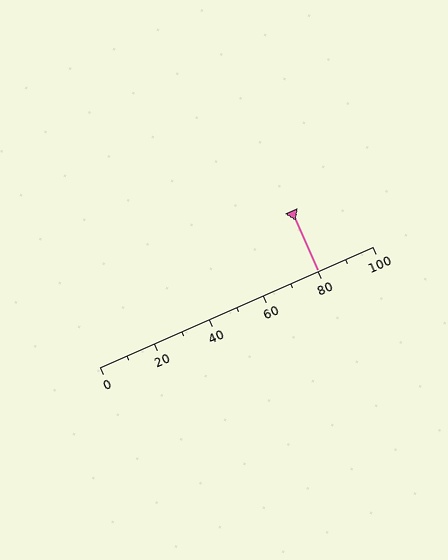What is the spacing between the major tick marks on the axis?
The major ticks are spaced 20 apart.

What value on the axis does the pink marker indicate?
The marker indicates approximately 80.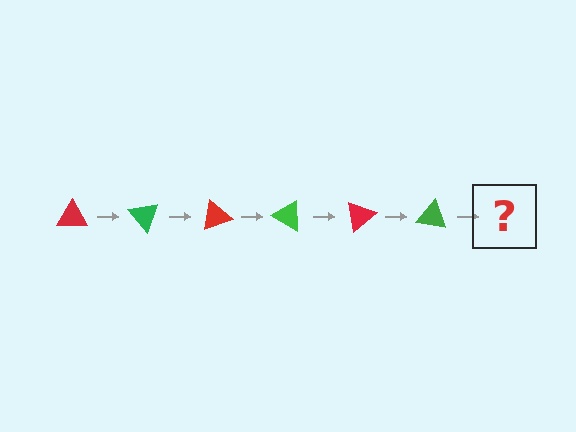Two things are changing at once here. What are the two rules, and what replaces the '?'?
The two rules are that it rotates 50 degrees each step and the color cycles through red and green. The '?' should be a red triangle, rotated 300 degrees from the start.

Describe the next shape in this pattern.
It should be a red triangle, rotated 300 degrees from the start.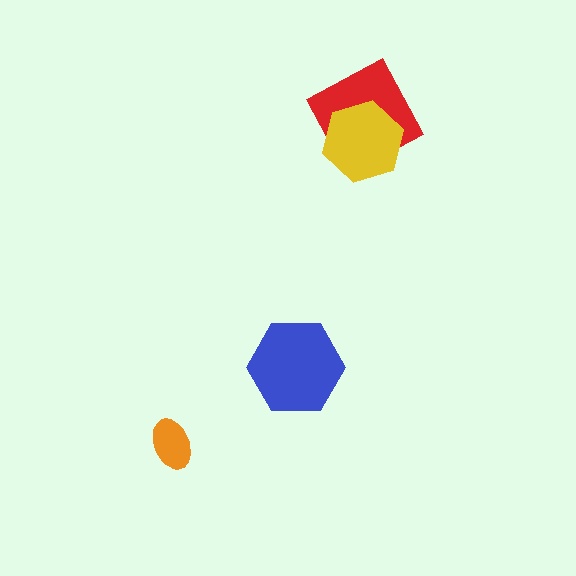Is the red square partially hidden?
Yes, it is partially covered by another shape.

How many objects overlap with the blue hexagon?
0 objects overlap with the blue hexagon.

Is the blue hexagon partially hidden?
No, no other shape covers it.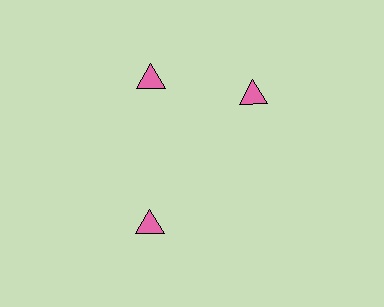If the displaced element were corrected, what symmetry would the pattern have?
It would have 3-fold rotational symmetry — the pattern would map onto itself every 120 degrees.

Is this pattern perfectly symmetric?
No. The 3 pink triangles are arranged in a ring, but one element near the 3 o'clock position is rotated out of alignment along the ring, breaking the 3-fold rotational symmetry.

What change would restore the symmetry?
The symmetry would be restored by rotating it back into even spacing with its neighbors so that all 3 triangles sit at equal angles and equal distance from the center.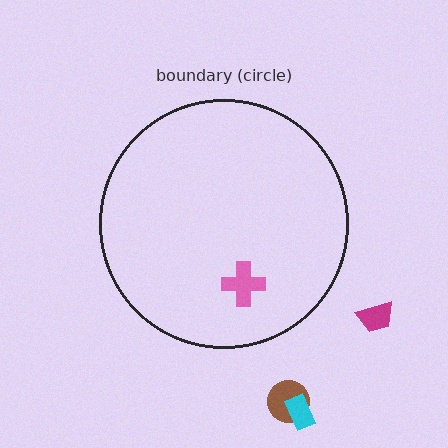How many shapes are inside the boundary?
1 inside, 3 outside.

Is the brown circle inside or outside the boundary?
Outside.